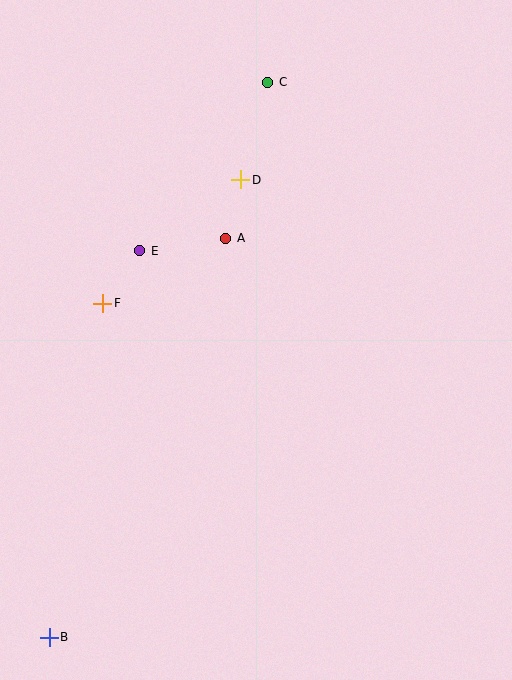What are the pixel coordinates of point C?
Point C is at (268, 82).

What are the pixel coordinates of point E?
Point E is at (140, 251).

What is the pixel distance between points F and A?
The distance between F and A is 139 pixels.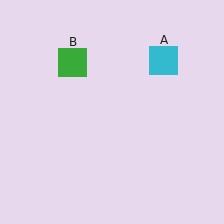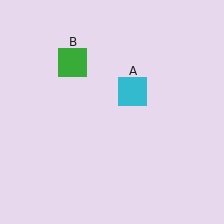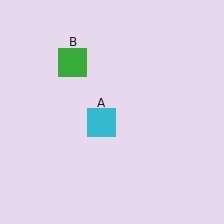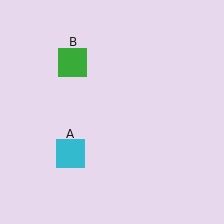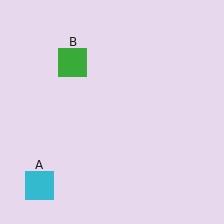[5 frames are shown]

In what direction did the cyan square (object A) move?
The cyan square (object A) moved down and to the left.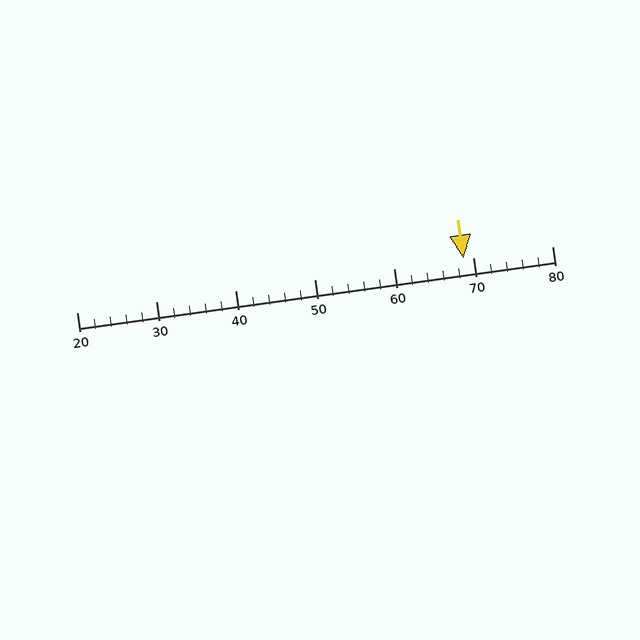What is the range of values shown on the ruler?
The ruler shows values from 20 to 80.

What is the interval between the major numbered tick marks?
The major tick marks are spaced 10 units apart.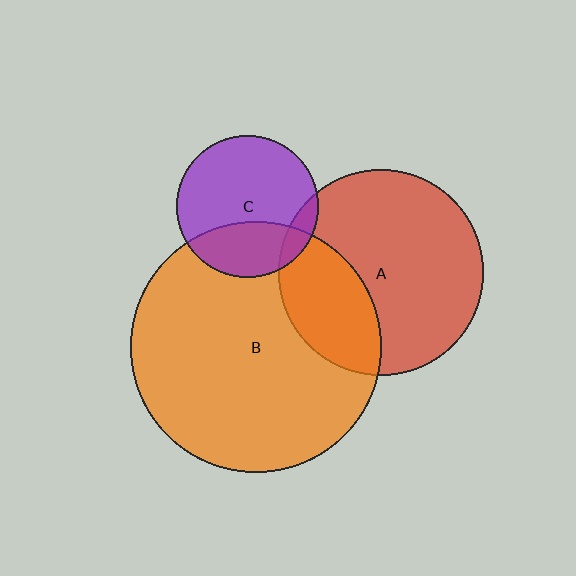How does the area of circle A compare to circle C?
Approximately 2.1 times.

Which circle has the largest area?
Circle B (orange).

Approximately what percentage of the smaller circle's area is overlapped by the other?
Approximately 30%.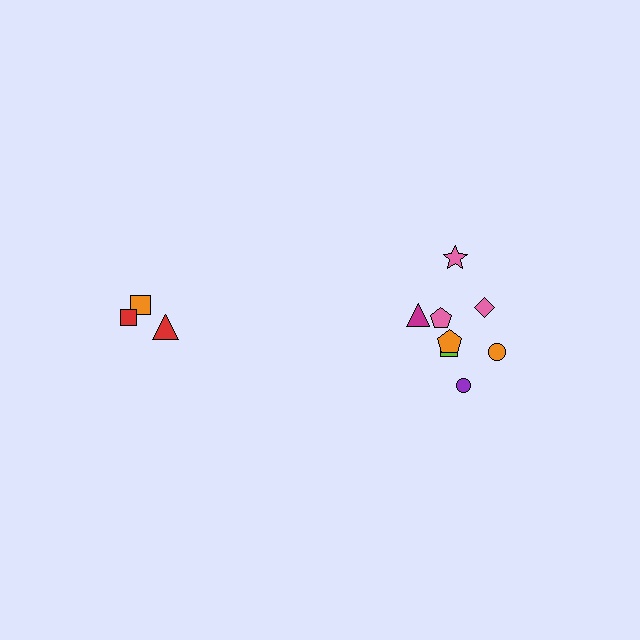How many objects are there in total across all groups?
There are 11 objects.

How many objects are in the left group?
There are 3 objects.